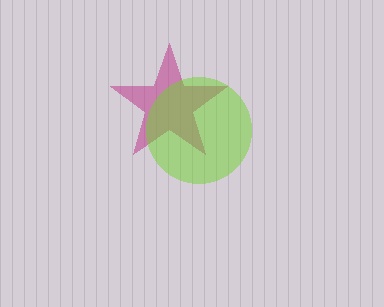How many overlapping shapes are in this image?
There are 2 overlapping shapes in the image.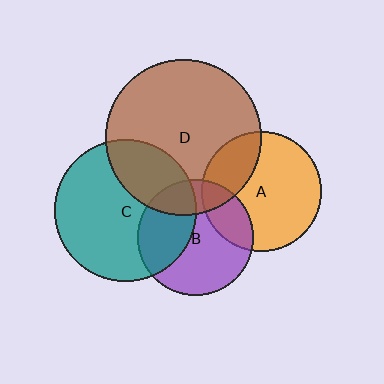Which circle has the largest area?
Circle D (brown).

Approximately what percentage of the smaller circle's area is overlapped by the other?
Approximately 20%.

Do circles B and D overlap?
Yes.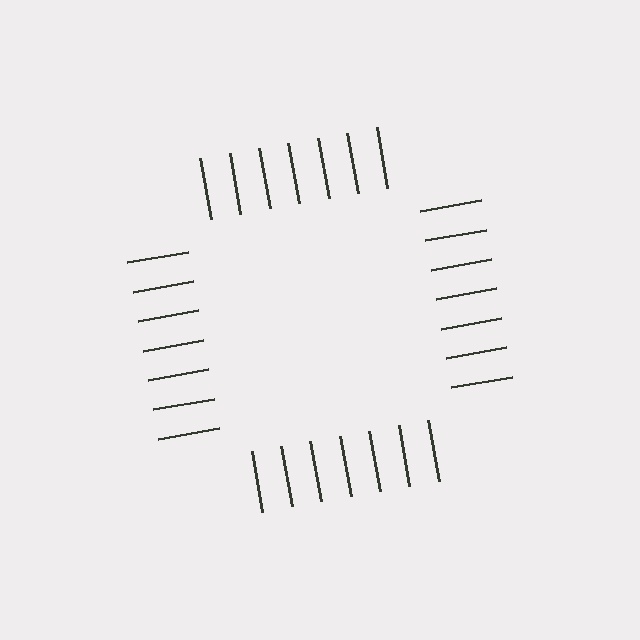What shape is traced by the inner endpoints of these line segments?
An illusory square — the line segments terminate on its edges but no continuous stroke is drawn.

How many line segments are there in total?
28 — 7 along each of the 4 edges.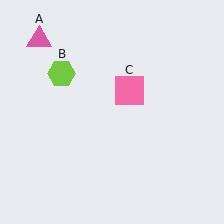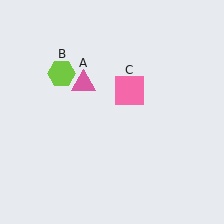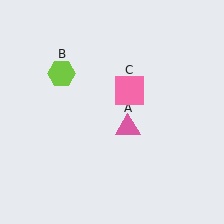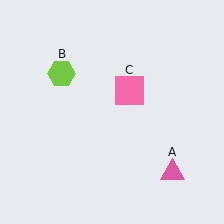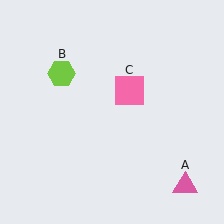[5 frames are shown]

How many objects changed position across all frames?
1 object changed position: pink triangle (object A).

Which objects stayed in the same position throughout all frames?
Lime hexagon (object B) and pink square (object C) remained stationary.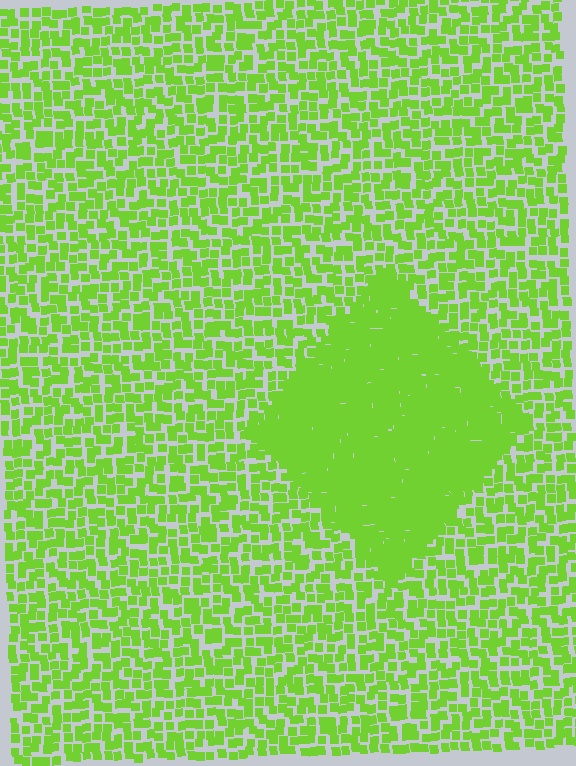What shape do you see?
I see a diamond.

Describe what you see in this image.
The image contains small lime elements arranged at two different densities. A diamond-shaped region is visible where the elements are more densely packed than the surrounding area.